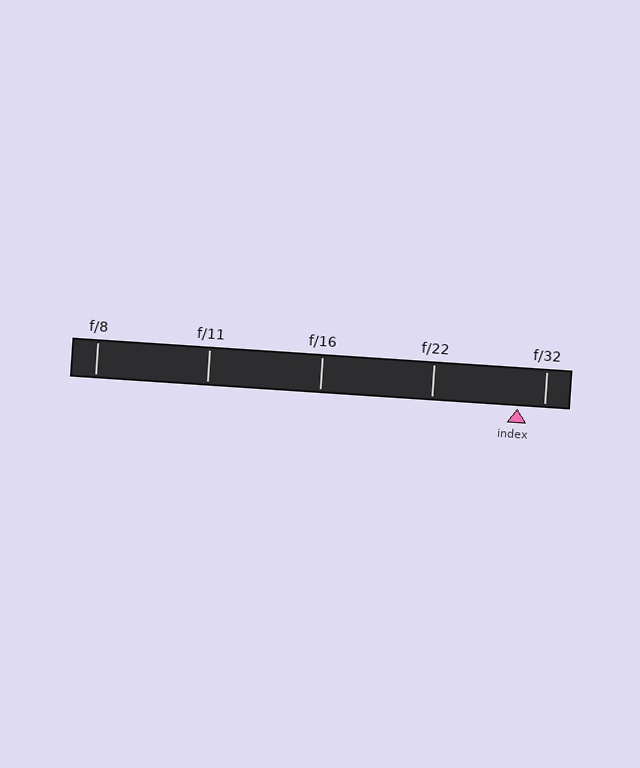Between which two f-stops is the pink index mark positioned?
The index mark is between f/22 and f/32.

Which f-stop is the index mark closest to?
The index mark is closest to f/32.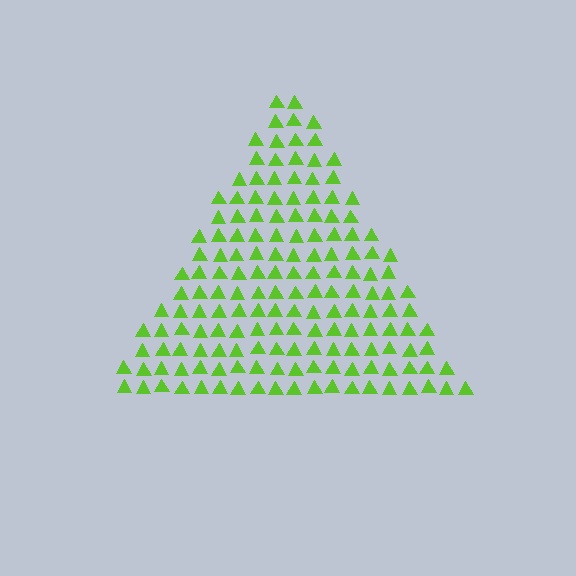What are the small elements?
The small elements are triangles.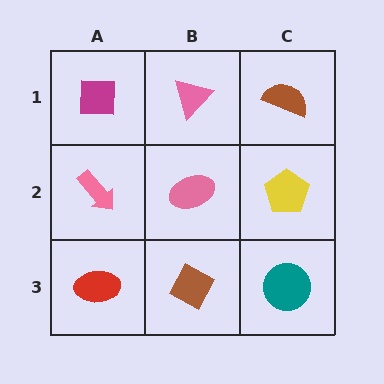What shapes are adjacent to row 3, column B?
A pink ellipse (row 2, column B), a red ellipse (row 3, column A), a teal circle (row 3, column C).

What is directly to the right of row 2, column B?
A yellow pentagon.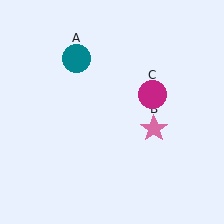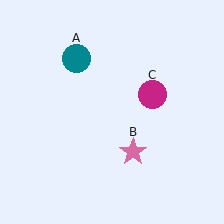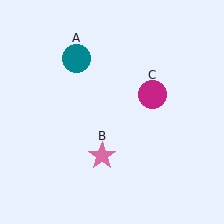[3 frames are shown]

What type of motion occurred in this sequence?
The pink star (object B) rotated clockwise around the center of the scene.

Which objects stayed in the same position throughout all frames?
Teal circle (object A) and magenta circle (object C) remained stationary.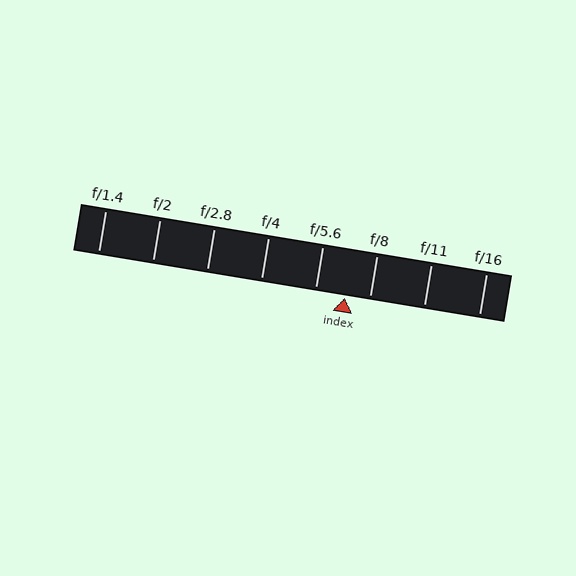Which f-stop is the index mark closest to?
The index mark is closest to f/8.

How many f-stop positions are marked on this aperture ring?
There are 8 f-stop positions marked.